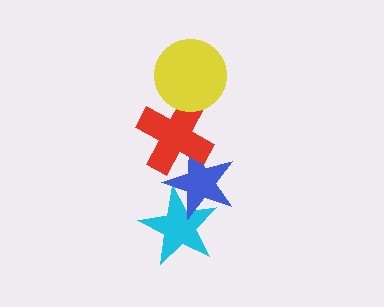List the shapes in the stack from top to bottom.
From top to bottom: the yellow circle, the red cross, the blue star, the cyan star.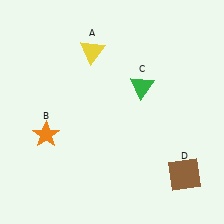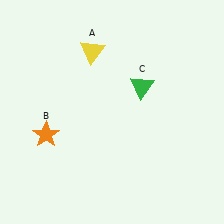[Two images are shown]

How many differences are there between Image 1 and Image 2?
There is 1 difference between the two images.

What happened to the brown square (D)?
The brown square (D) was removed in Image 2. It was in the bottom-right area of Image 1.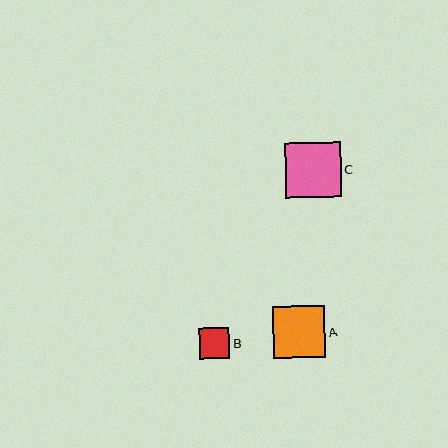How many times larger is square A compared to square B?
Square A is approximately 1.7 times the size of square B.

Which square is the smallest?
Square B is the smallest with a size of approximately 31 pixels.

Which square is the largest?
Square C is the largest with a size of approximately 55 pixels.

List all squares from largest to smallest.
From largest to smallest: C, A, B.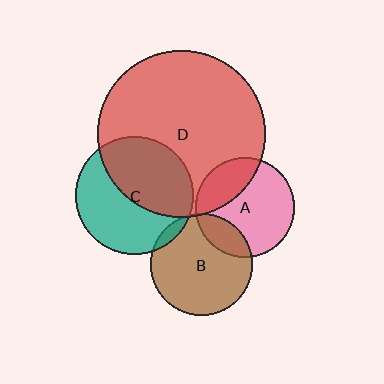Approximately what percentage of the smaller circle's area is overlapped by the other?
Approximately 5%.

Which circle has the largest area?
Circle D (red).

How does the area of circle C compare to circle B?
Approximately 1.3 times.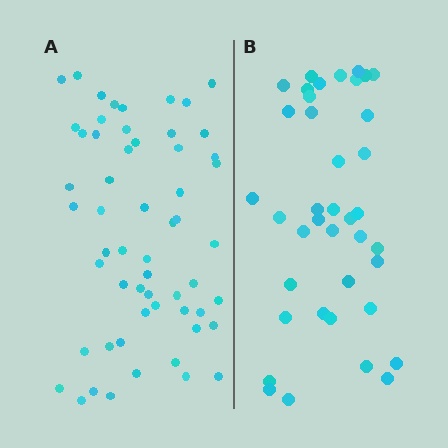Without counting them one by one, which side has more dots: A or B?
Region A (the left region) has more dots.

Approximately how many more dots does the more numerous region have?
Region A has approximately 20 more dots than region B.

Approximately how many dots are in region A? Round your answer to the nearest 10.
About 60 dots. (The exact count is 57, which rounds to 60.)